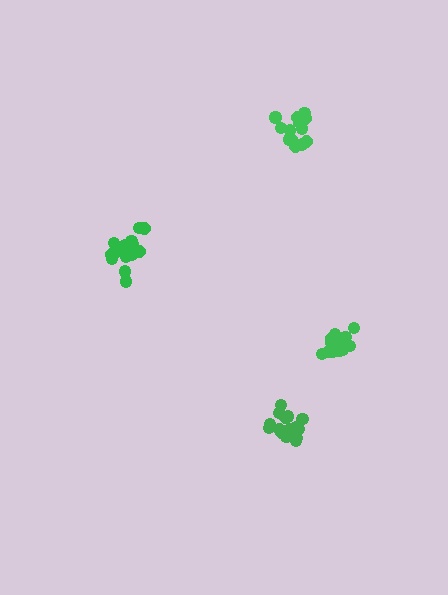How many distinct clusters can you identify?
There are 4 distinct clusters.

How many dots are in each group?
Group 1: 14 dots, Group 2: 16 dots, Group 3: 16 dots, Group 4: 15 dots (61 total).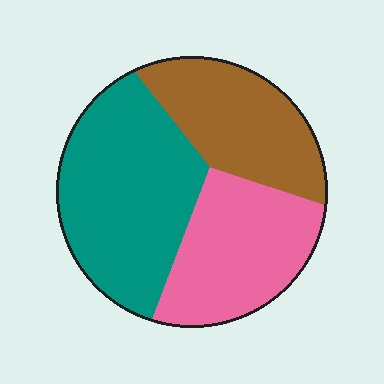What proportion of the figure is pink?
Pink covers about 30% of the figure.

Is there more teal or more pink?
Teal.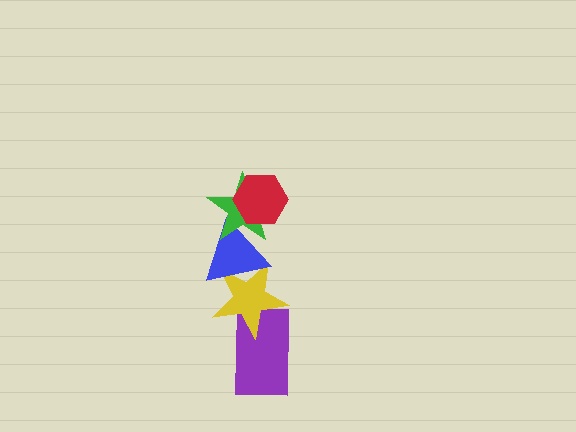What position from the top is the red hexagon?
The red hexagon is 1st from the top.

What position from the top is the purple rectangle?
The purple rectangle is 5th from the top.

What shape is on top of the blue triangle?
The green star is on top of the blue triangle.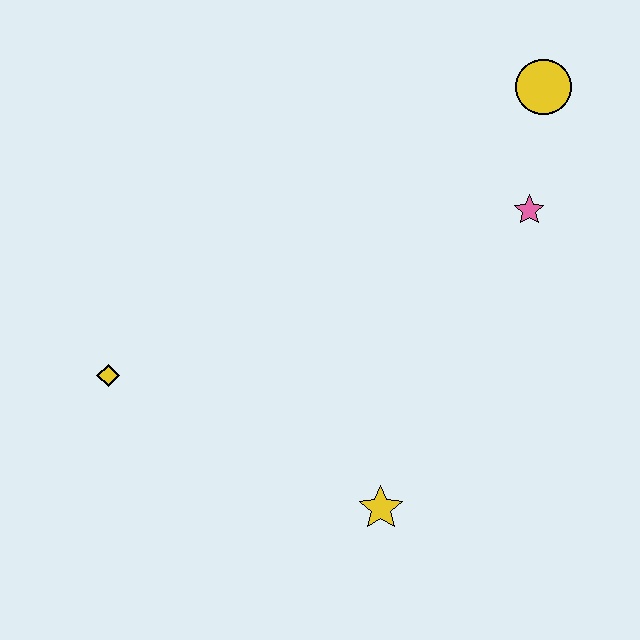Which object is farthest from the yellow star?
The yellow circle is farthest from the yellow star.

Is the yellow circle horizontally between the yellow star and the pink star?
No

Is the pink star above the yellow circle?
No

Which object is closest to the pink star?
The yellow circle is closest to the pink star.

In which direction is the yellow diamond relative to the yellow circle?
The yellow diamond is to the left of the yellow circle.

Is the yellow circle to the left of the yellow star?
No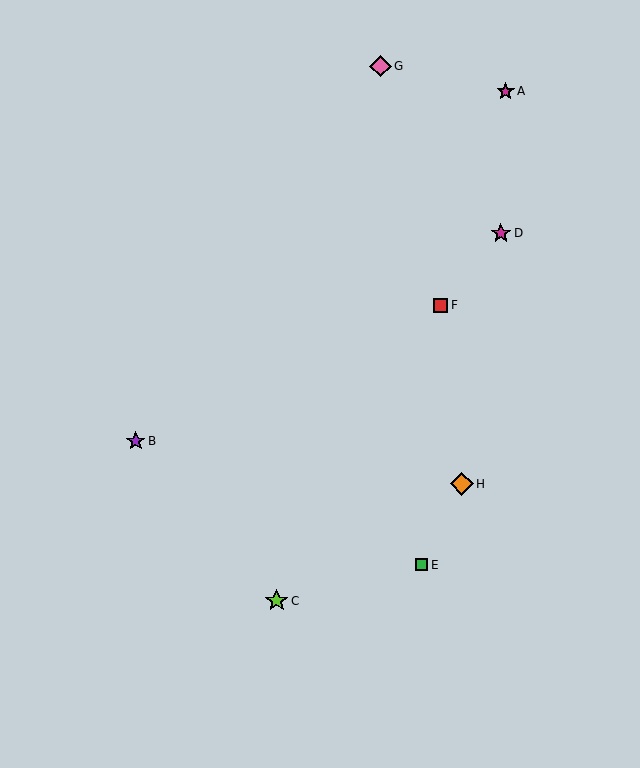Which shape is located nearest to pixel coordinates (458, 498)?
The orange diamond (labeled H) at (462, 484) is nearest to that location.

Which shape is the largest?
The lime star (labeled C) is the largest.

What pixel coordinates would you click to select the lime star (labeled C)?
Click at (277, 601) to select the lime star C.